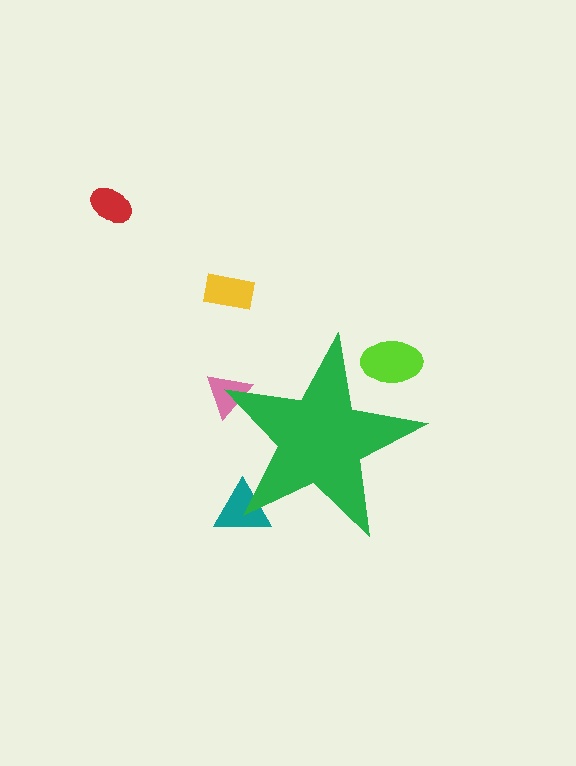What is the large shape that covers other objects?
A green star.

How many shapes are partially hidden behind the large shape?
3 shapes are partially hidden.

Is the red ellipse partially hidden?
No, the red ellipse is fully visible.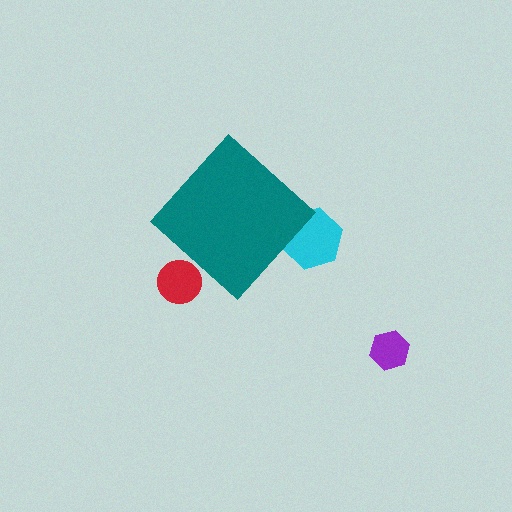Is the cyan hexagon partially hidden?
Yes, the cyan hexagon is partially hidden behind the teal diamond.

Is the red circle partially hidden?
Yes, the red circle is partially hidden behind the teal diamond.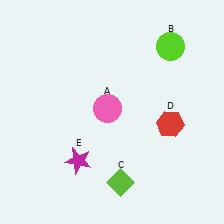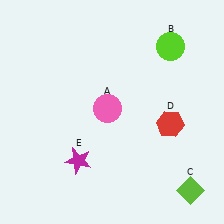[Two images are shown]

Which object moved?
The lime diamond (C) moved right.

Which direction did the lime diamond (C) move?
The lime diamond (C) moved right.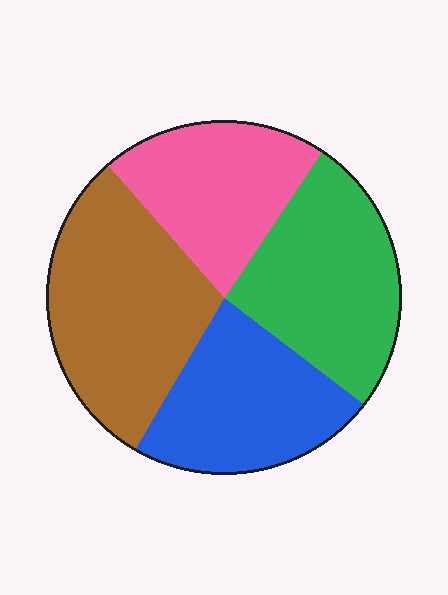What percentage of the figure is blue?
Blue covers around 25% of the figure.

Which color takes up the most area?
Brown, at roughly 30%.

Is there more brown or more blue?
Brown.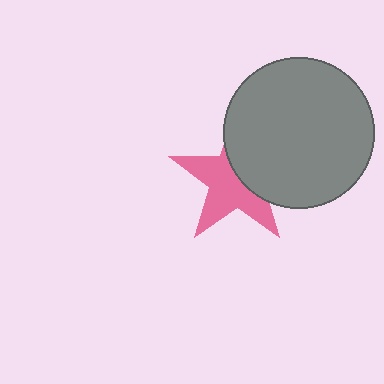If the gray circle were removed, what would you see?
You would see the complete pink star.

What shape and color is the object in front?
The object in front is a gray circle.